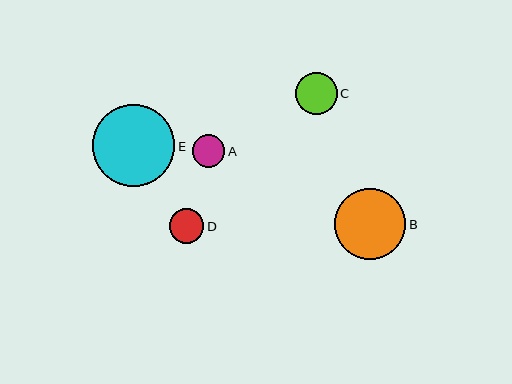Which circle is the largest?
Circle E is the largest with a size of approximately 82 pixels.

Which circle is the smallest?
Circle A is the smallest with a size of approximately 33 pixels.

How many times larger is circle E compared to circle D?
Circle E is approximately 2.4 times the size of circle D.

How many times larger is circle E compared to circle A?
Circle E is approximately 2.5 times the size of circle A.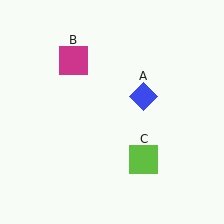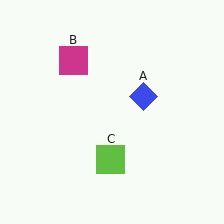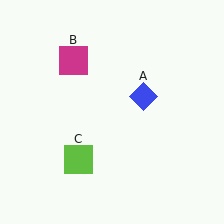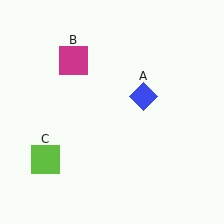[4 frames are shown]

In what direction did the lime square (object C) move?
The lime square (object C) moved left.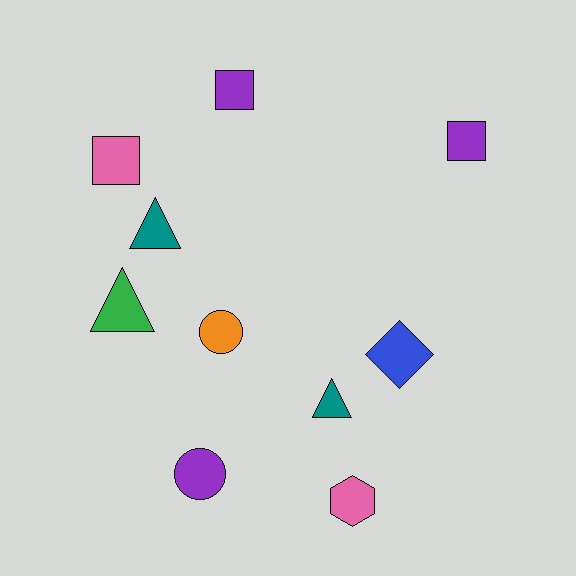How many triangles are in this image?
There are 3 triangles.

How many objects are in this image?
There are 10 objects.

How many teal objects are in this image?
There are 2 teal objects.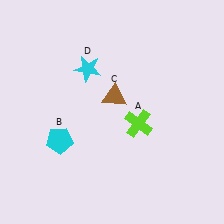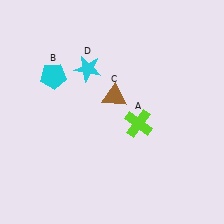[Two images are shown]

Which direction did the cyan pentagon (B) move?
The cyan pentagon (B) moved up.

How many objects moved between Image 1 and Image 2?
1 object moved between the two images.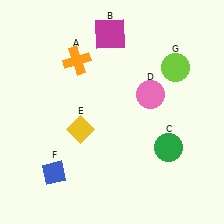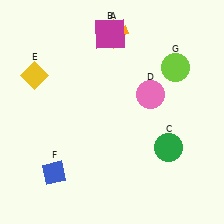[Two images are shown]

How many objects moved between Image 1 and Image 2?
2 objects moved between the two images.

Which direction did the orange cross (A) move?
The orange cross (A) moved right.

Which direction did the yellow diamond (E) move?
The yellow diamond (E) moved up.